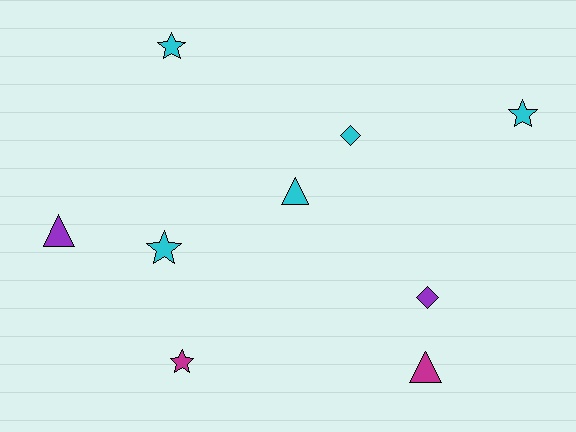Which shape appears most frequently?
Star, with 4 objects.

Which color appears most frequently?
Cyan, with 5 objects.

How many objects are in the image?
There are 9 objects.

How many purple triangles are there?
There is 1 purple triangle.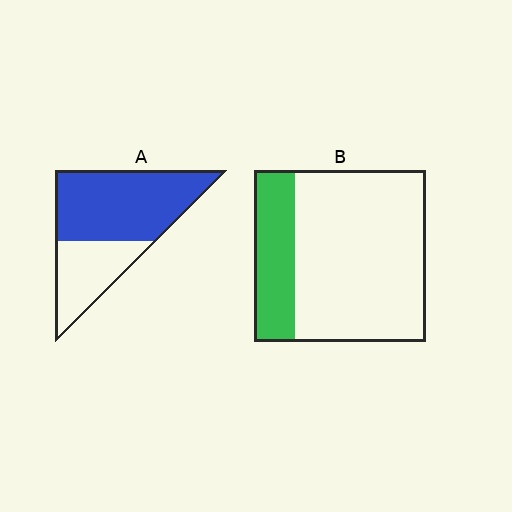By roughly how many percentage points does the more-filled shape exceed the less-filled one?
By roughly 40 percentage points (A over B).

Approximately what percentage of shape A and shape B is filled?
A is approximately 65% and B is approximately 25%.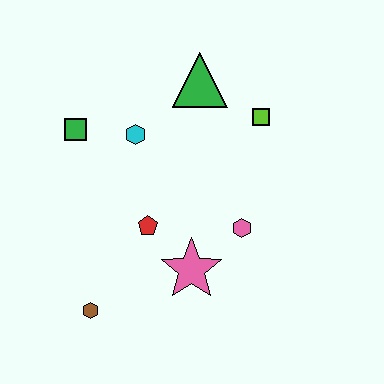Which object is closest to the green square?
The cyan hexagon is closest to the green square.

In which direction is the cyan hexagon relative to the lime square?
The cyan hexagon is to the left of the lime square.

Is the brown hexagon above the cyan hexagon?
No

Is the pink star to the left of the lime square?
Yes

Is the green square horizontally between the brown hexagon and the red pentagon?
No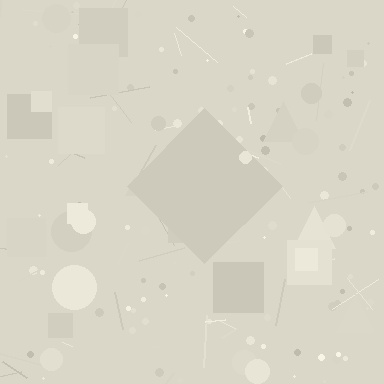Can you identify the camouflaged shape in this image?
The camouflaged shape is a diamond.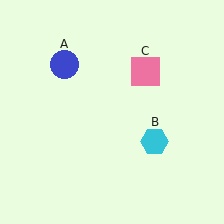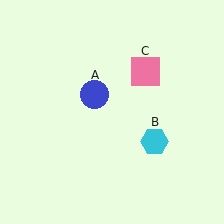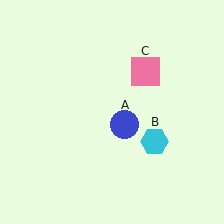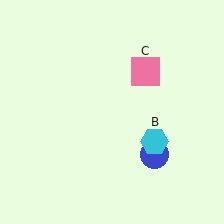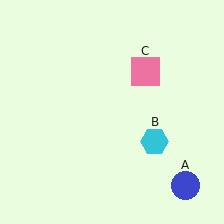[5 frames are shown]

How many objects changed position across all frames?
1 object changed position: blue circle (object A).